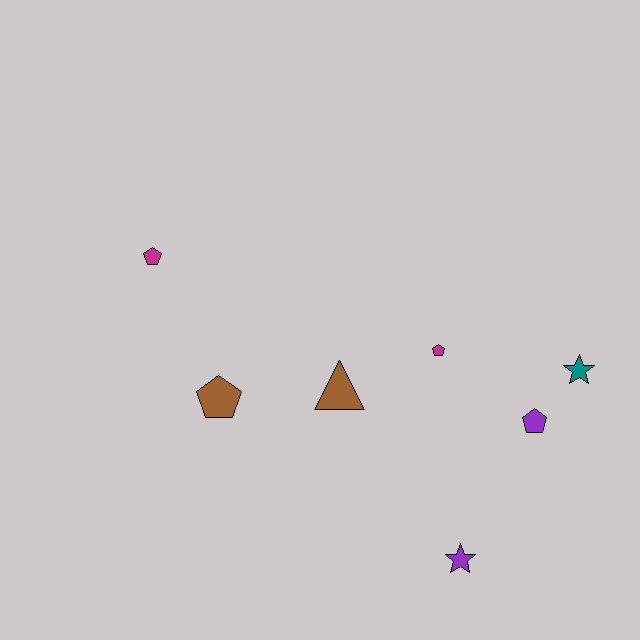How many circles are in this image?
There are no circles.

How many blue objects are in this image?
There are no blue objects.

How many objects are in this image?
There are 7 objects.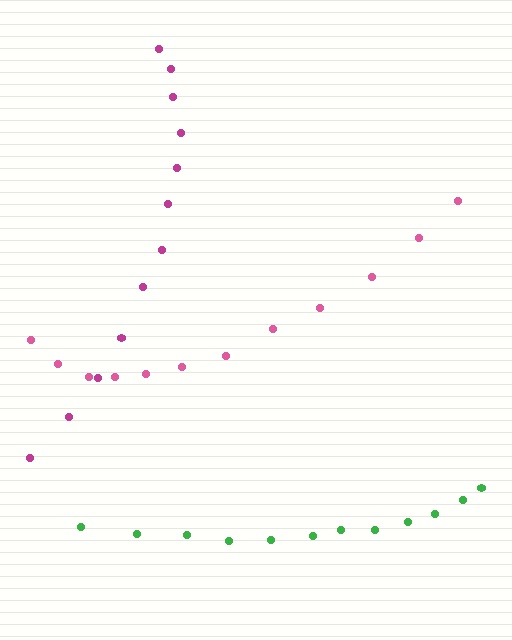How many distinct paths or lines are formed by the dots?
There are 3 distinct paths.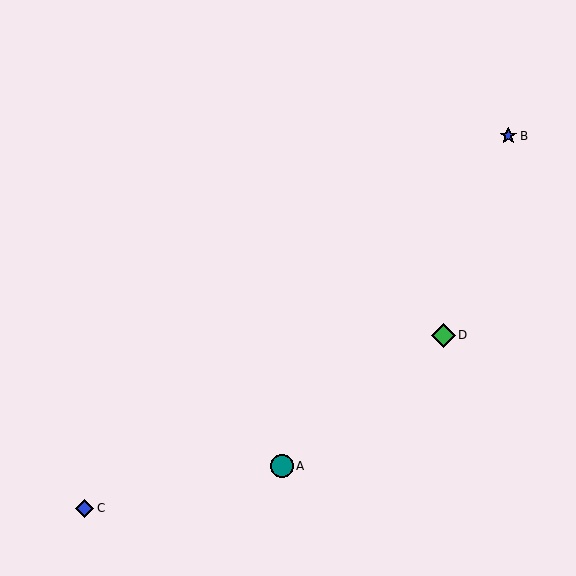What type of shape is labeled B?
Shape B is a blue star.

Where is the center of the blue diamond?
The center of the blue diamond is at (85, 508).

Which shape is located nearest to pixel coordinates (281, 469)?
The teal circle (labeled A) at (282, 466) is nearest to that location.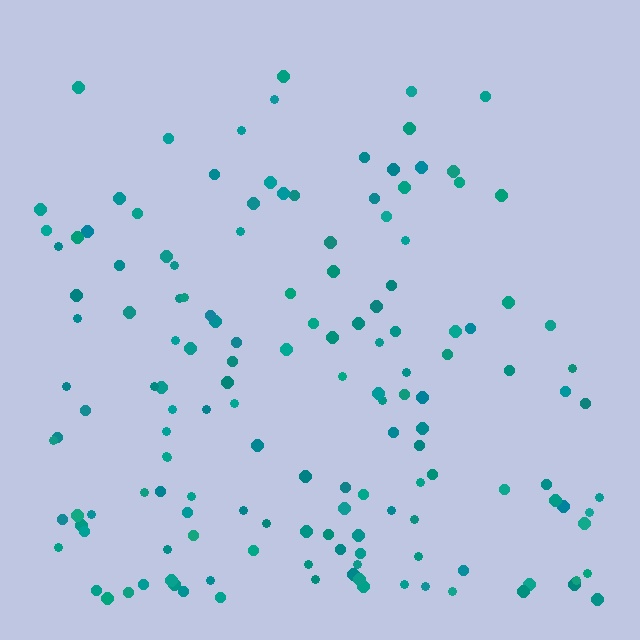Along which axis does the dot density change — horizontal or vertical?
Vertical.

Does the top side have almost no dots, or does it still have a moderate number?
Still a moderate number, just noticeably fewer than the bottom.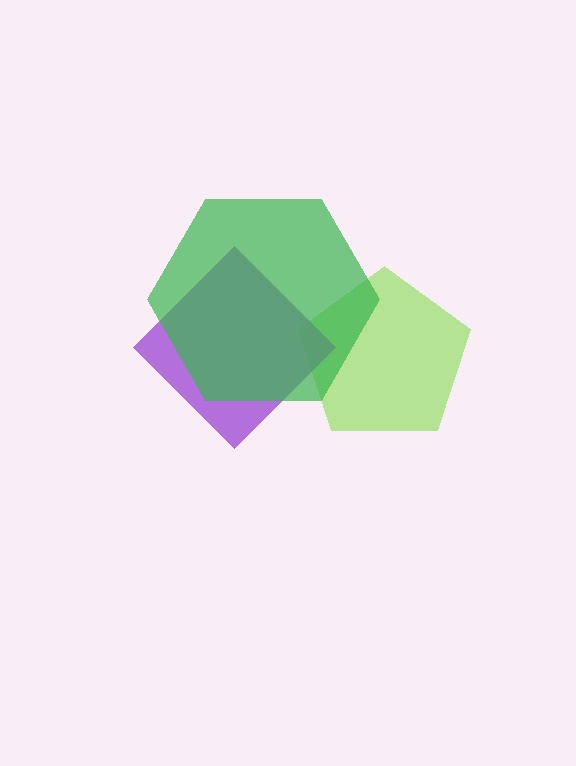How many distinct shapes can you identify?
There are 3 distinct shapes: a lime pentagon, a purple diamond, a green hexagon.